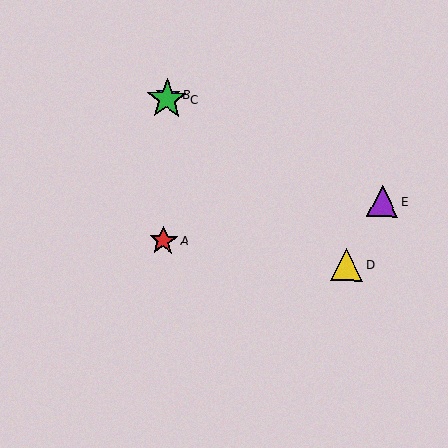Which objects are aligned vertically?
Objects A, B, C are aligned vertically.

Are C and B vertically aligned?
Yes, both are at x≈167.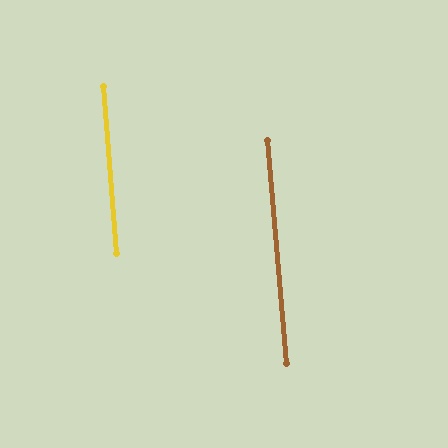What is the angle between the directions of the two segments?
Approximately 0 degrees.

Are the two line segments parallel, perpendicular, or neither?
Parallel — their directions differ by only 0.3°.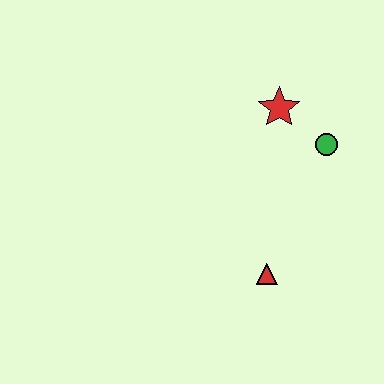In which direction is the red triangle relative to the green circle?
The red triangle is below the green circle.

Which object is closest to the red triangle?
The green circle is closest to the red triangle.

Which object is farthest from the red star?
The red triangle is farthest from the red star.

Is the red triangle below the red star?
Yes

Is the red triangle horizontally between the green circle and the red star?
No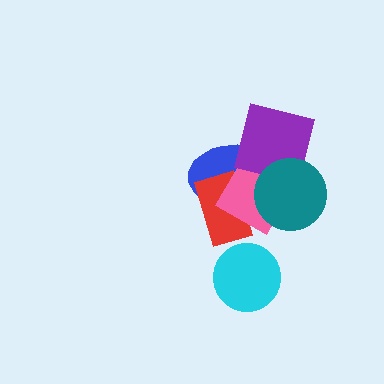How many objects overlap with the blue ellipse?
4 objects overlap with the blue ellipse.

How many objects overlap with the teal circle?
3 objects overlap with the teal circle.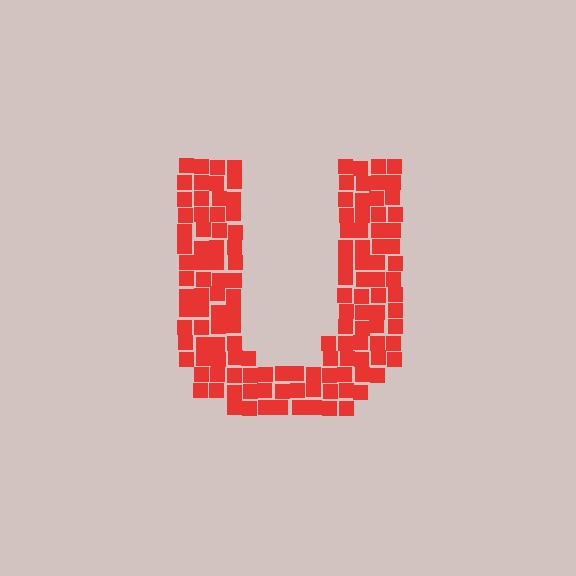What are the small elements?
The small elements are squares.